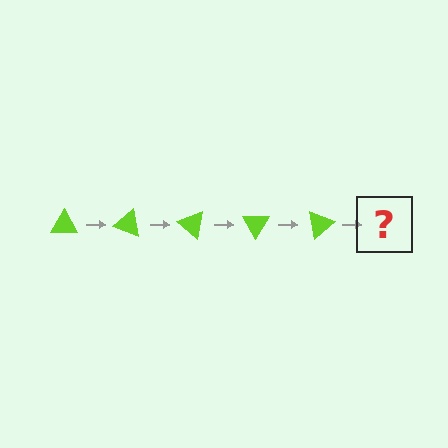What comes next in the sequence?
The next element should be a lime triangle rotated 100 degrees.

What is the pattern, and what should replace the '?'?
The pattern is that the triangle rotates 20 degrees each step. The '?' should be a lime triangle rotated 100 degrees.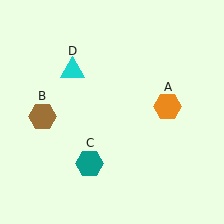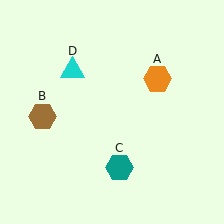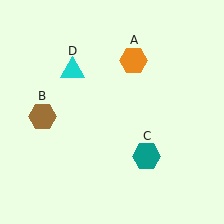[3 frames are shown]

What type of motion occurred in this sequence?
The orange hexagon (object A), teal hexagon (object C) rotated counterclockwise around the center of the scene.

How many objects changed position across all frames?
2 objects changed position: orange hexagon (object A), teal hexagon (object C).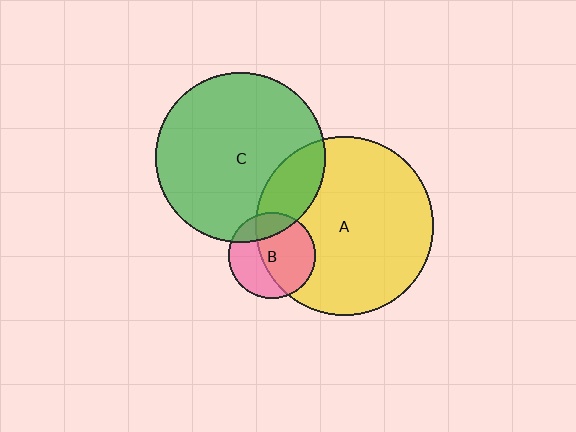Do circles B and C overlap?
Yes.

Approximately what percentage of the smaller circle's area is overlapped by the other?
Approximately 20%.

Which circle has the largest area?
Circle A (yellow).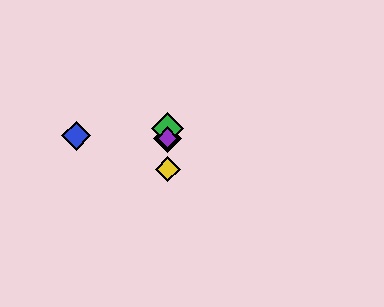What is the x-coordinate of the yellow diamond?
The yellow diamond is at x≈168.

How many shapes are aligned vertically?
4 shapes (the red diamond, the green diamond, the yellow diamond, the purple diamond) are aligned vertically.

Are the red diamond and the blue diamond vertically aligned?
No, the red diamond is at x≈168 and the blue diamond is at x≈76.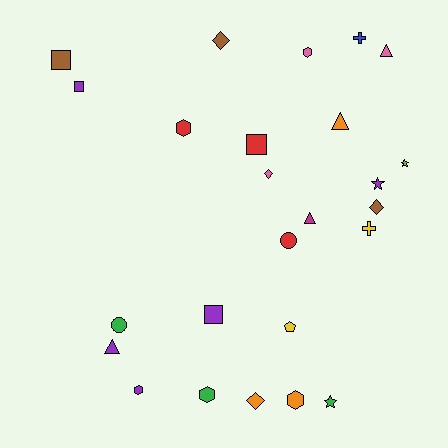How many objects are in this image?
There are 25 objects.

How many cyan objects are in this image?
There are no cyan objects.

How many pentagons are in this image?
There is 1 pentagon.